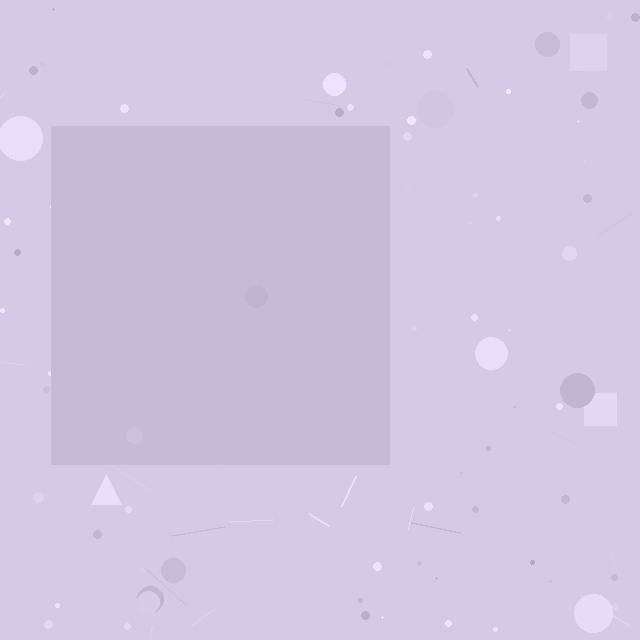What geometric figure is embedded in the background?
A square is embedded in the background.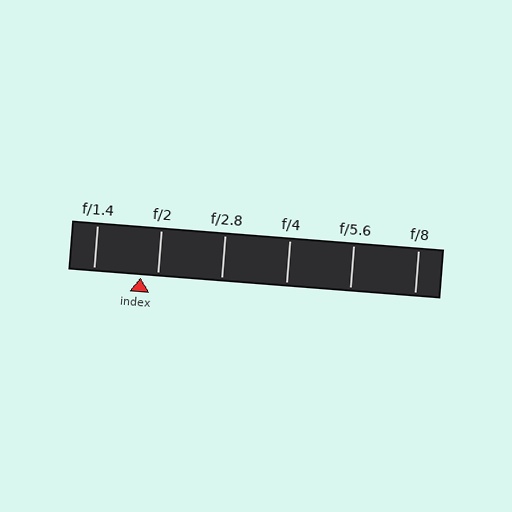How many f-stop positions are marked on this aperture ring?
There are 6 f-stop positions marked.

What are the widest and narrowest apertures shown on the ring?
The widest aperture shown is f/1.4 and the narrowest is f/8.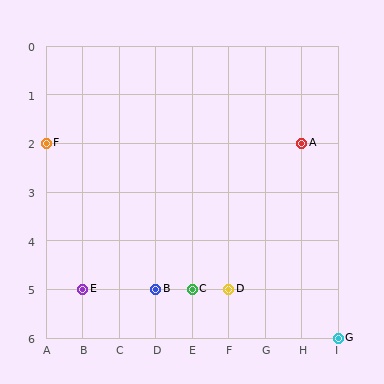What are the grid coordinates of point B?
Point B is at grid coordinates (D, 5).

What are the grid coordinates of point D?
Point D is at grid coordinates (F, 5).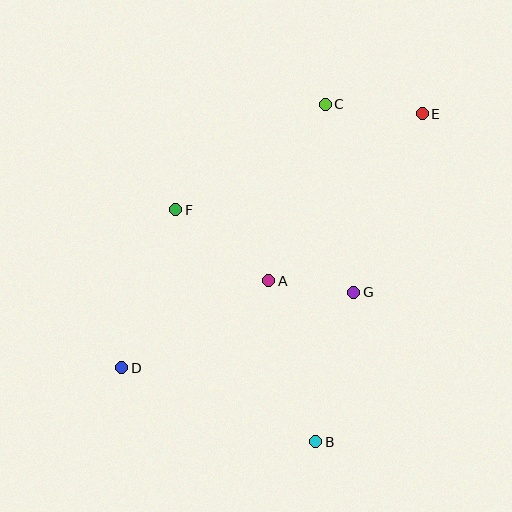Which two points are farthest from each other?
Points D and E are farthest from each other.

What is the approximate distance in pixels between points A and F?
The distance between A and F is approximately 117 pixels.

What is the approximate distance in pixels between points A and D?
The distance between A and D is approximately 171 pixels.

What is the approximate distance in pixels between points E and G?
The distance between E and G is approximately 191 pixels.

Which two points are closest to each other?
Points A and G are closest to each other.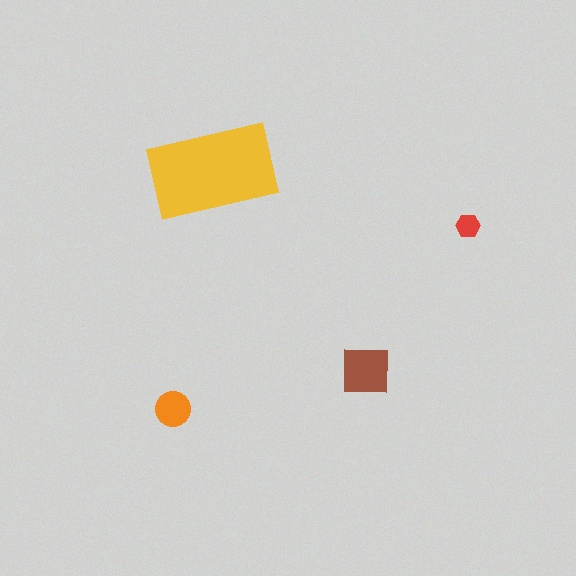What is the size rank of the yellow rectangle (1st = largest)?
1st.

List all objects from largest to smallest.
The yellow rectangle, the brown square, the orange circle, the red hexagon.